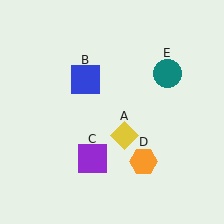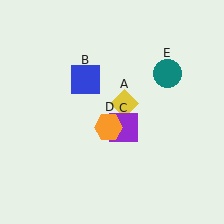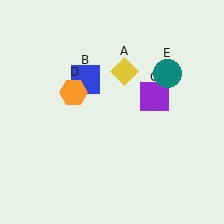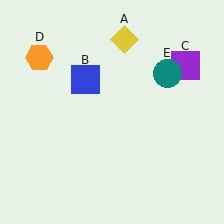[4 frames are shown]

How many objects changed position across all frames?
3 objects changed position: yellow diamond (object A), purple square (object C), orange hexagon (object D).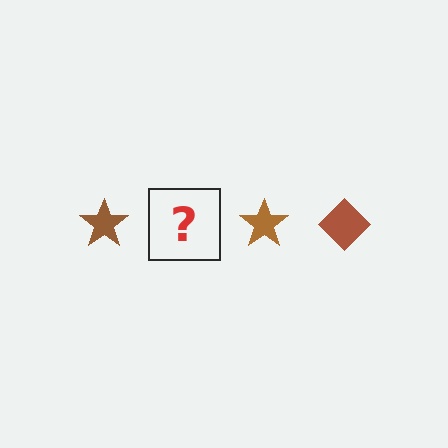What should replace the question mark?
The question mark should be replaced with a brown diamond.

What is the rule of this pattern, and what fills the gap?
The rule is that the pattern cycles through star, diamond shapes in brown. The gap should be filled with a brown diamond.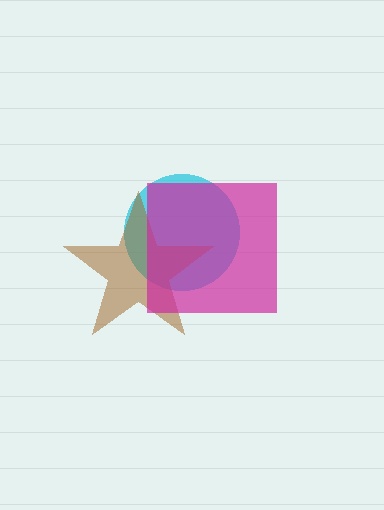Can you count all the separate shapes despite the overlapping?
Yes, there are 3 separate shapes.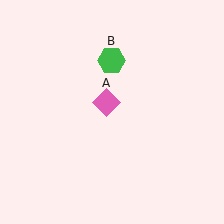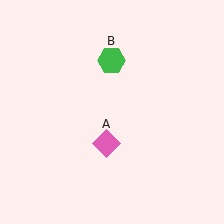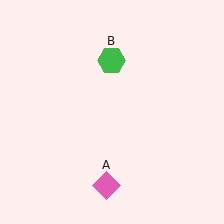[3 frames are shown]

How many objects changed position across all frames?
1 object changed position: pink diamond (object A).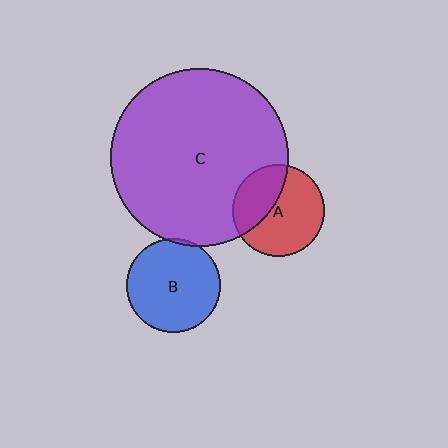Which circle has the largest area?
Circle C (purple).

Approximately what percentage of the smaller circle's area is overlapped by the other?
Approximately 5%.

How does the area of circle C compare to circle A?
Approximately 3.7 times.